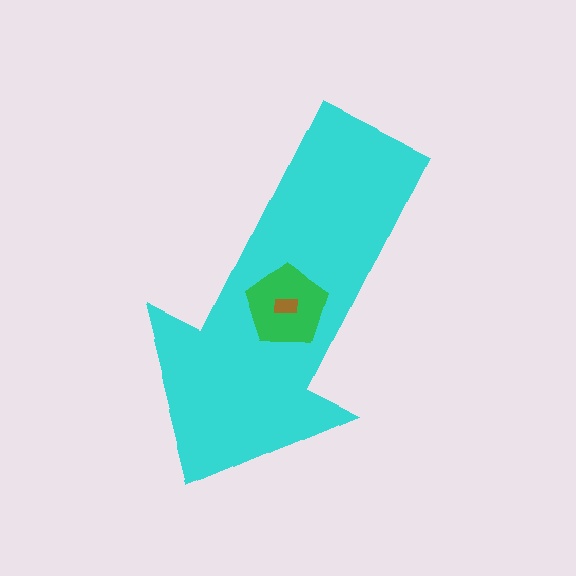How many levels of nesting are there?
3.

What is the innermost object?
The brown rectangle.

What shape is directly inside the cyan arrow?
The green pentagon.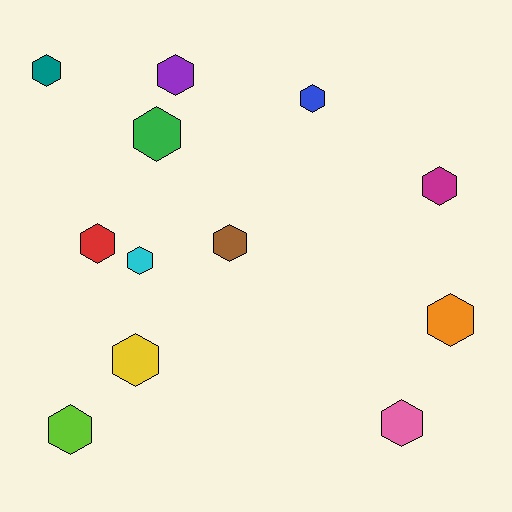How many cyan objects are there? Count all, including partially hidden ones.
There is 1 cyan object.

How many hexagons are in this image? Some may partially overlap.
There are 12 hexagons.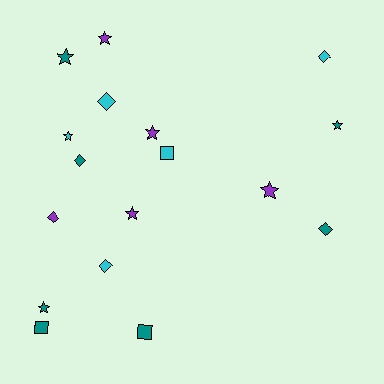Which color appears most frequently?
Teal, with 7 objects.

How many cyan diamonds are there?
There are 3 cyan diamonds.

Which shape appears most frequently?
Star, with 8 objects.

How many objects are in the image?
There are 17 objects.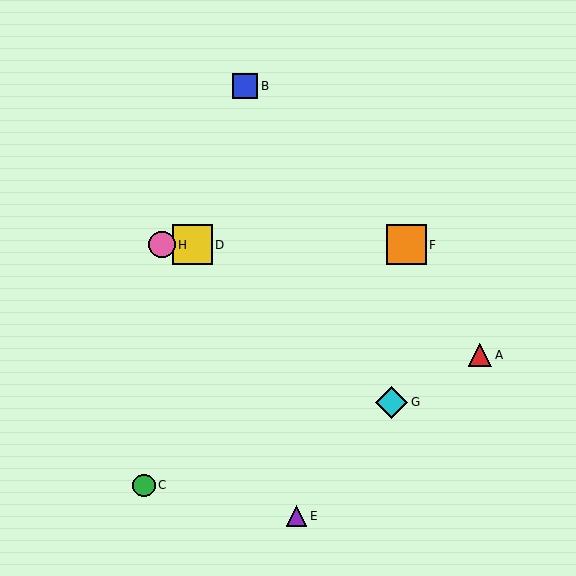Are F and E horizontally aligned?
No, F is at y≈245 and E is at y≈516.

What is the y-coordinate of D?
Object D is at y≈245.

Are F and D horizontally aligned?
Yes, both are at y≈245.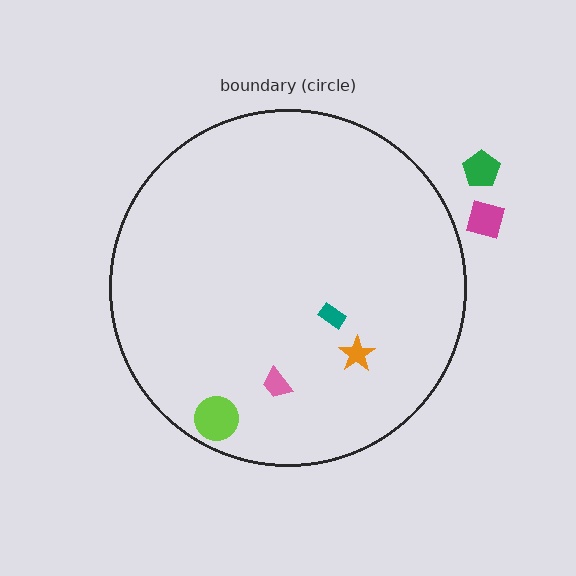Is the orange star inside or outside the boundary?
Inside.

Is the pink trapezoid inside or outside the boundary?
Inside.